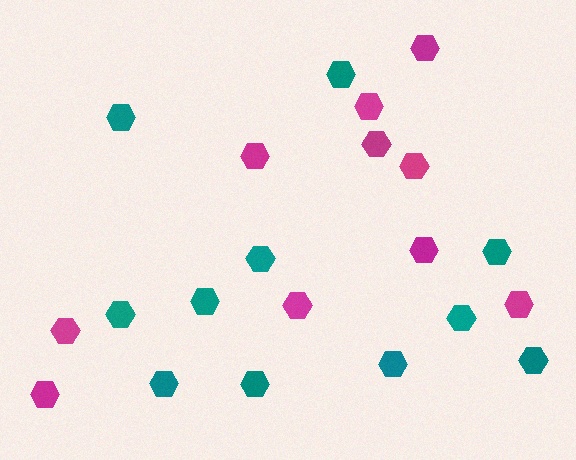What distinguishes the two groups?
There are 2 groups: one group of teal hexagons (11) and one group of magenta hexagons (10).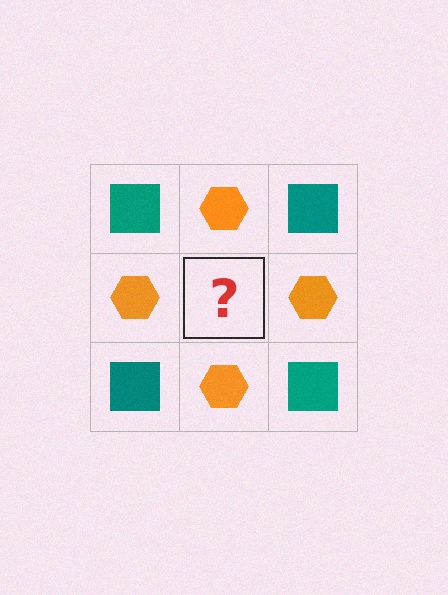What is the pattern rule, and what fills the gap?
The rule is that it alternates teal square and orange hexagon in a checkerboard pattern. The gap should be filled with a teal square.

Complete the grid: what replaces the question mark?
The question mark should be replaced with a teal square.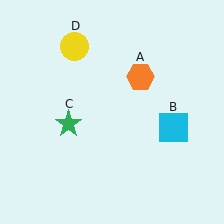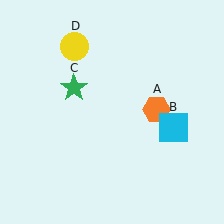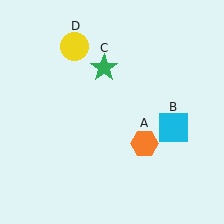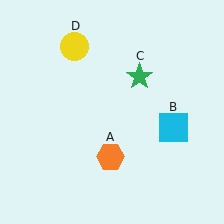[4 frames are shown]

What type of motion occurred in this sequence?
The orange hexagon (object A), green star (object C) rotated clockwise around the center of the scene.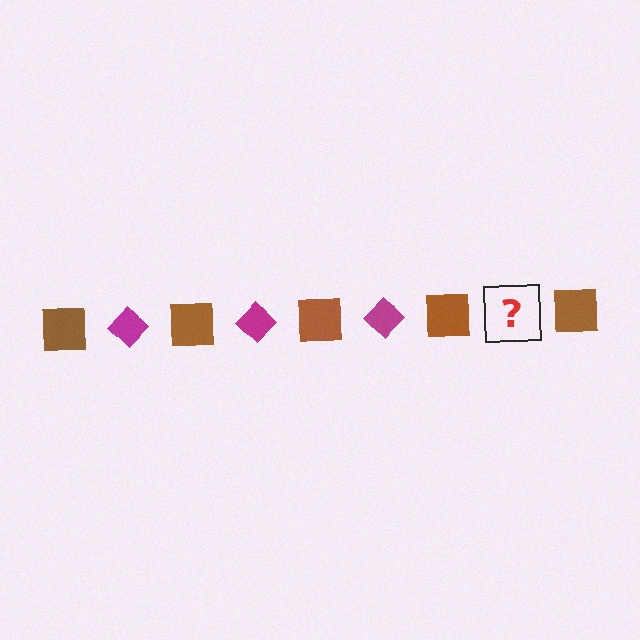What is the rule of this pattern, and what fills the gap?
The rule is that the pattern alternates between brown square and magenta diamond. The gap should be filled with a magenta diamond.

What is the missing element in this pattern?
The missing element is a magenta diamond.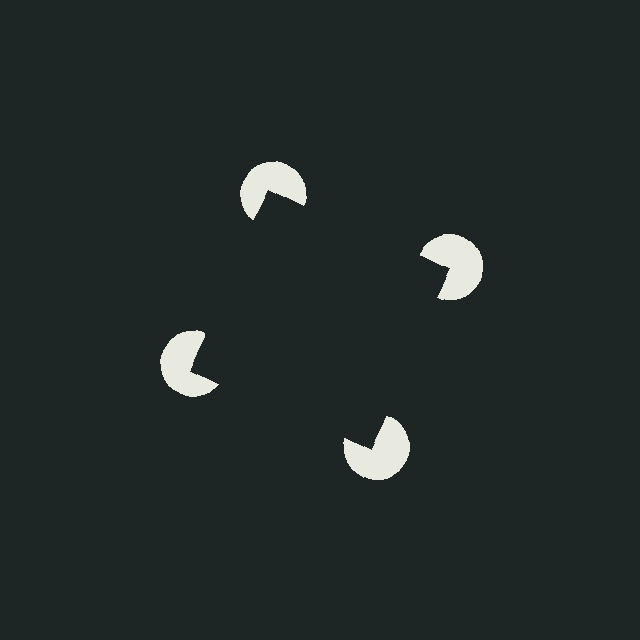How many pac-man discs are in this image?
There are 4 — one at each vertex of the illusory square.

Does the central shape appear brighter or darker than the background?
It typically appears slightly darker than the background, even though no actual brightness change is drawn.